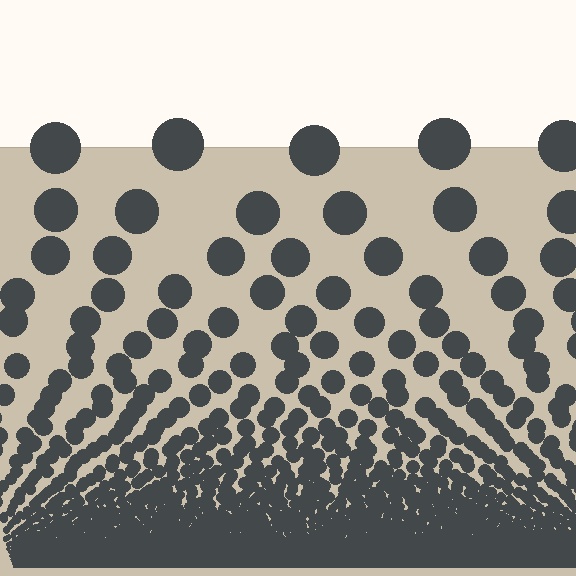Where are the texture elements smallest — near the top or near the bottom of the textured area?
Near the bottom.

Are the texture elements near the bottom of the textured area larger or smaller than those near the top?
Smaller. The gradient is inverted — elements near the bottom are smaller and denser.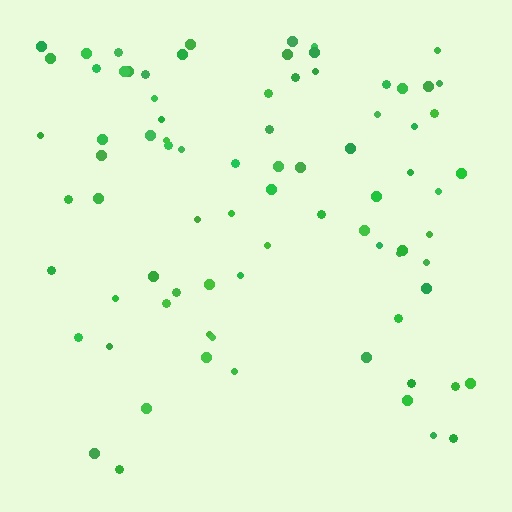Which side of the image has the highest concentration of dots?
The top.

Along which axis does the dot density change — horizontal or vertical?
Vertical.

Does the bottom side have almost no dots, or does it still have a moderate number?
Still a moderate number, just noticeably fewer than the top.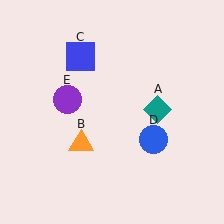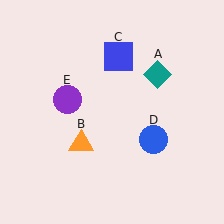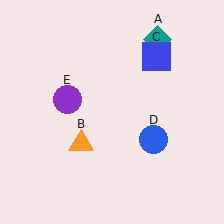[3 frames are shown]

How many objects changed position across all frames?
2 objects changed position: teal diamond (object A), blue square (object C).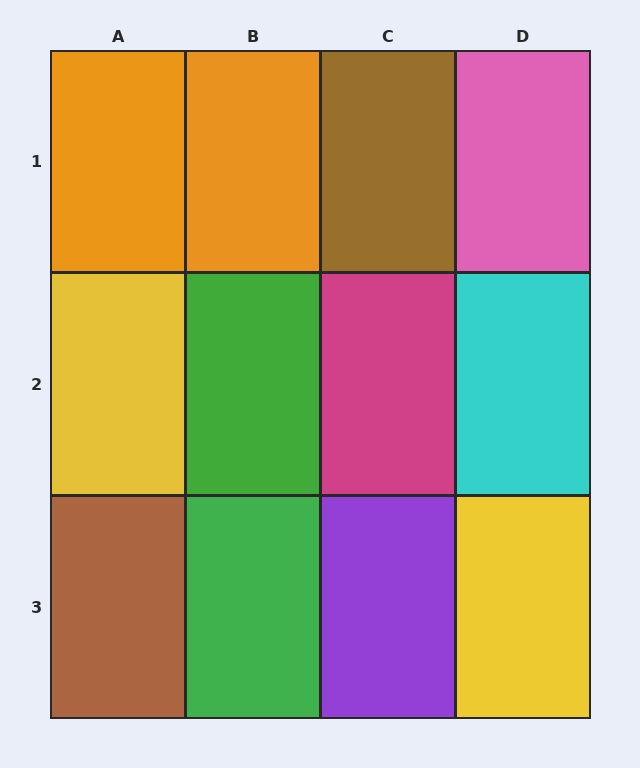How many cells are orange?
2 cells are orange.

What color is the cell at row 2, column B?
Green.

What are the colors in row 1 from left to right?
Orange, orange, brown, pink.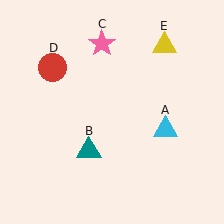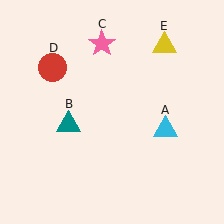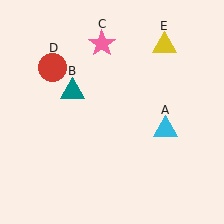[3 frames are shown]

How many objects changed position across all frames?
1 object changed position: teal triangle (object B).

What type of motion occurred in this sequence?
The teal triangle (object B) rotated clockwise around the center of the scene.